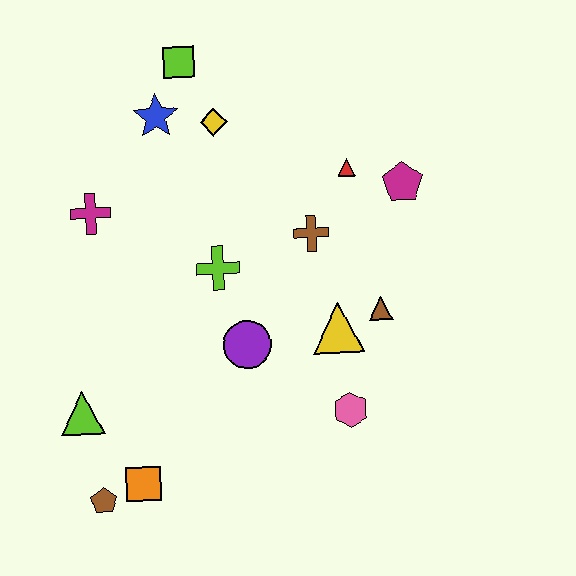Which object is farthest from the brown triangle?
The brown pentagon is farthest from the brown triangle.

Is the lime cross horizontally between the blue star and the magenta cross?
No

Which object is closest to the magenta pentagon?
The red triangle is closest to the magenta pentagon.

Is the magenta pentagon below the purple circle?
No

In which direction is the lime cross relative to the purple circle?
The lime cross is above the purple circle.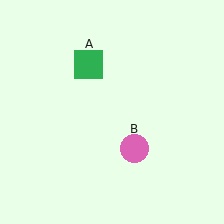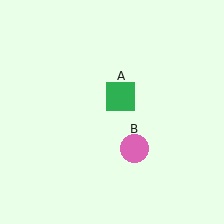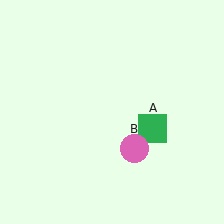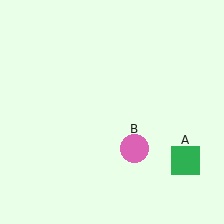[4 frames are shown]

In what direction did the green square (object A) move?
The green square (object A) moved down and to the right.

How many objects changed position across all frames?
1 object changed position: green square (object A).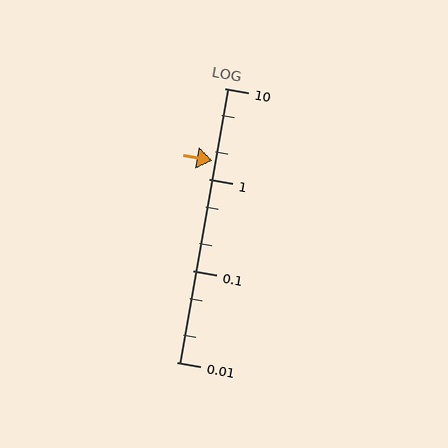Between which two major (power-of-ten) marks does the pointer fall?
The pointer is between 1 and 10.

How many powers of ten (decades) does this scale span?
The scale spans 3 decades, from 0.01 to 10.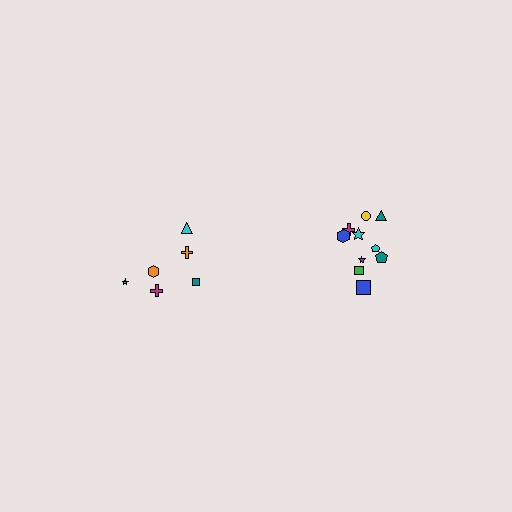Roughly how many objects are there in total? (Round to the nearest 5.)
Roughly 15 objects in total.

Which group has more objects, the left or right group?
The right group.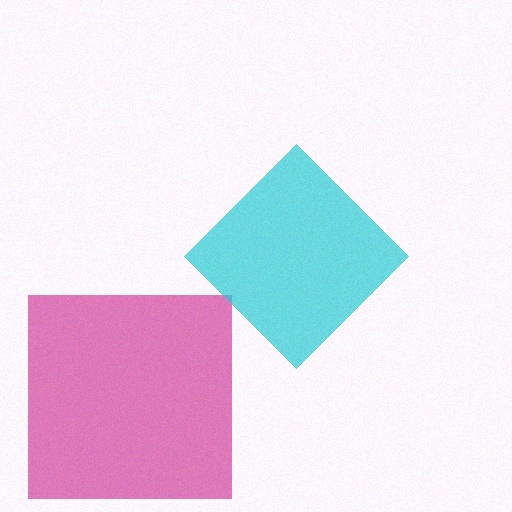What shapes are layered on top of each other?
The layered shapes are: a magenta square, a cyan diamond.